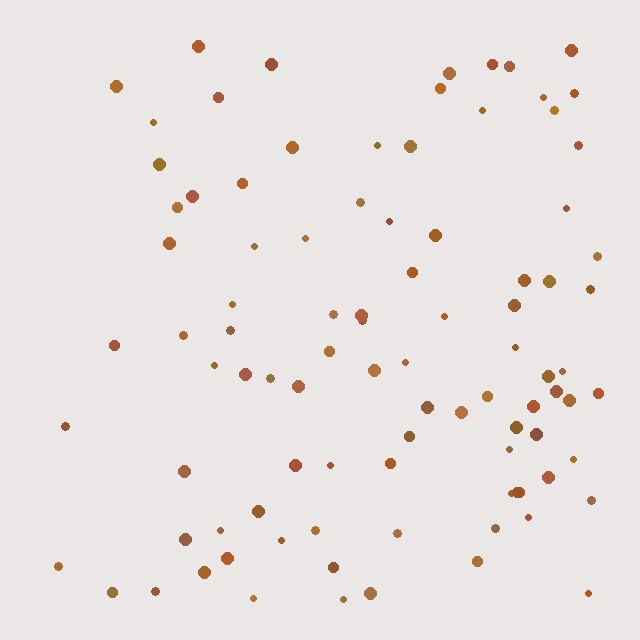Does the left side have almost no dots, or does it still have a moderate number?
Still a moderate number, just noticeably fewer than the right.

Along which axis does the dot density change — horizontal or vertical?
Horizontal.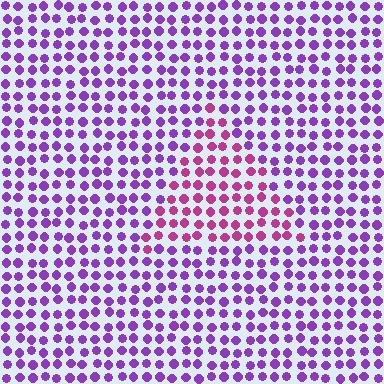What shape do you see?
I see a triangle.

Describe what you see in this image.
The image is filled with small purple elements in a uniform arrangement. A triangle-shaped region is visible where the elements are tinted to a slightly different hue, forming a subtle color boundary.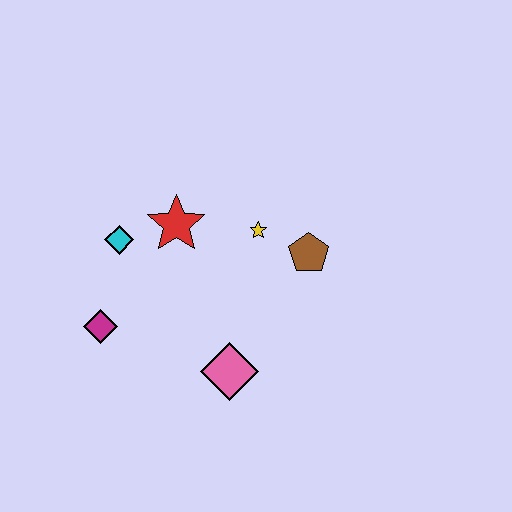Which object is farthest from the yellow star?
The magenta diamond is farthest from the yellow star.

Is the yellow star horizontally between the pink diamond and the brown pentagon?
Yes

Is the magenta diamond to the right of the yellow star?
No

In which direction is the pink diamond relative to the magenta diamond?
The pink diamond is to the right of the magenta diamond.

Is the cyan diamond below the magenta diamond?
No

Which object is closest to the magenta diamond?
The cyan diamond is closest to the magenta diamond.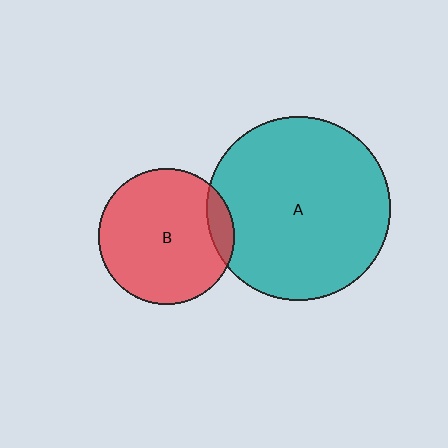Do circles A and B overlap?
Yes.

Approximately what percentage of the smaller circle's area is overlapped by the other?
Approximately 10%.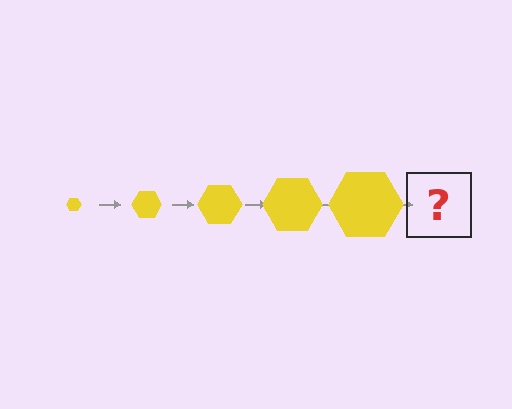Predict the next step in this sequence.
The next step is a yellow hexagon, larger than the previous one.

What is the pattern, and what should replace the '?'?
The pattern is that the hexagon gets progressively larger each step. The '?' should be a yellow hexagon, larger than the previous one.